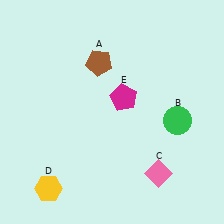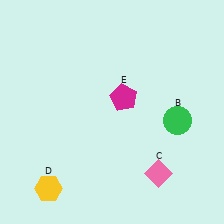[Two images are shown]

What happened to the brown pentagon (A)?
The brown pentagon (A) was removed in Image 2. It was in the top-left area of Image 1.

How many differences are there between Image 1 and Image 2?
There is 1 difference between the two images.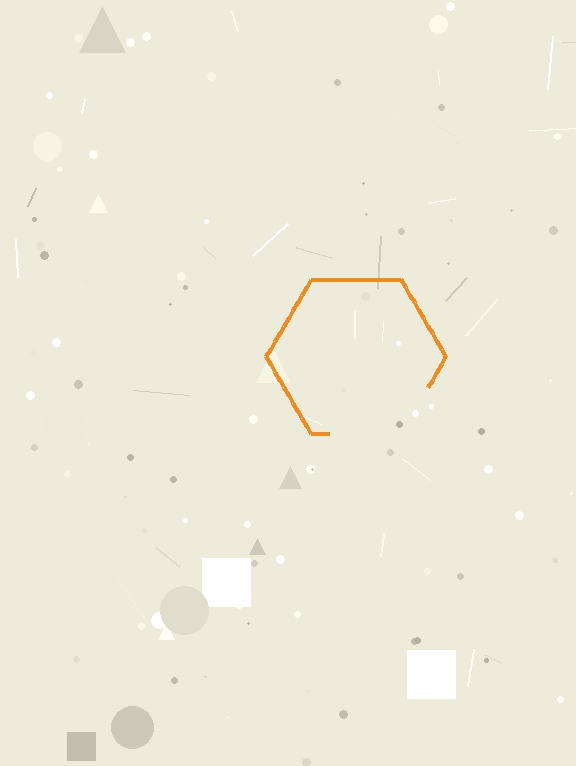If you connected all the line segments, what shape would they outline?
They would outline a hexagon.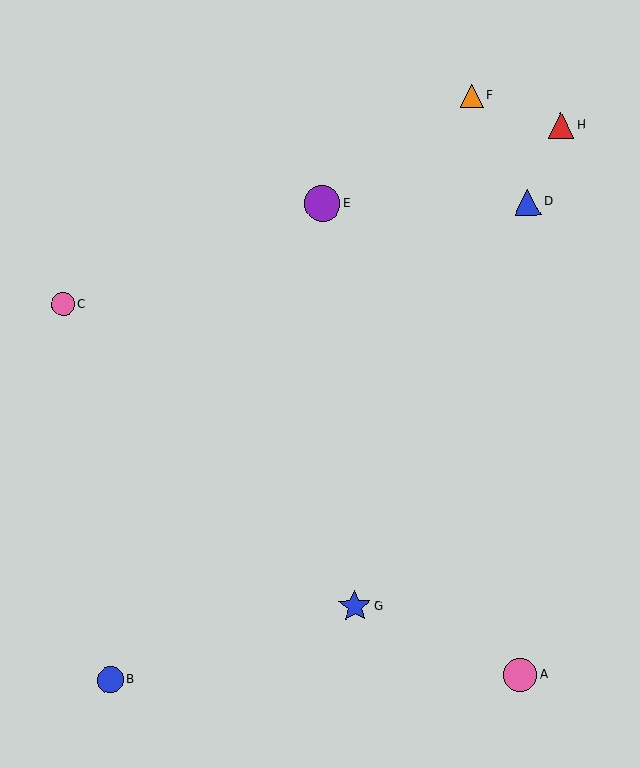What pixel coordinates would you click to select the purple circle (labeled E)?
Click at (323, 203) to select the purple circle E.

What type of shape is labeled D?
Shape D is a blue triangle.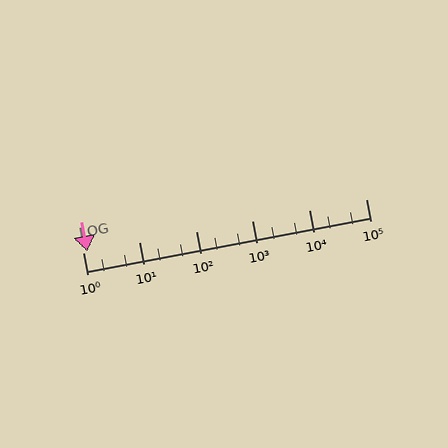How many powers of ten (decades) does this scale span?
The scale spans 5 decades, from 1 to 100000.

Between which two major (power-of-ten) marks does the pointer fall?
The pointer is between 1 and 10.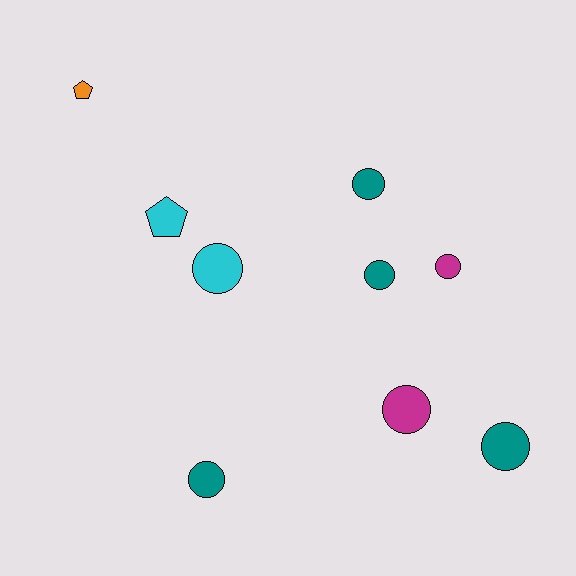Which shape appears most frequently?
Circle, with 7 objects.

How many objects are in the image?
There are 9 objects.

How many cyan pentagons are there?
There is 1 cyan pentagon.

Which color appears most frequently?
Teal, with 4 objects.